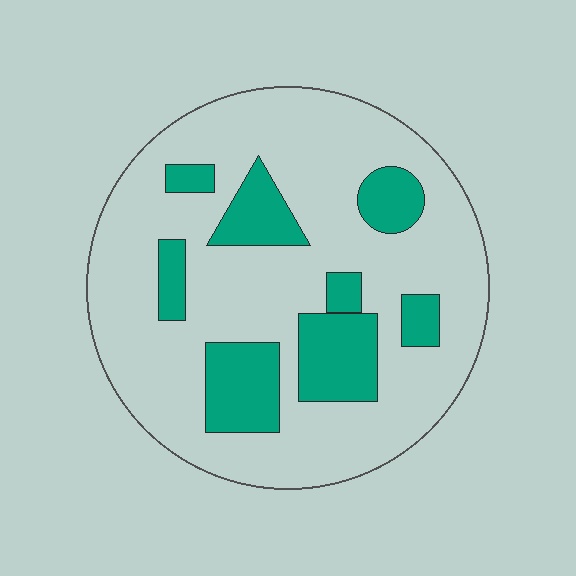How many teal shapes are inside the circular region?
8.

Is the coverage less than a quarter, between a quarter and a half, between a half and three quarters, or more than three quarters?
Less than a quarter.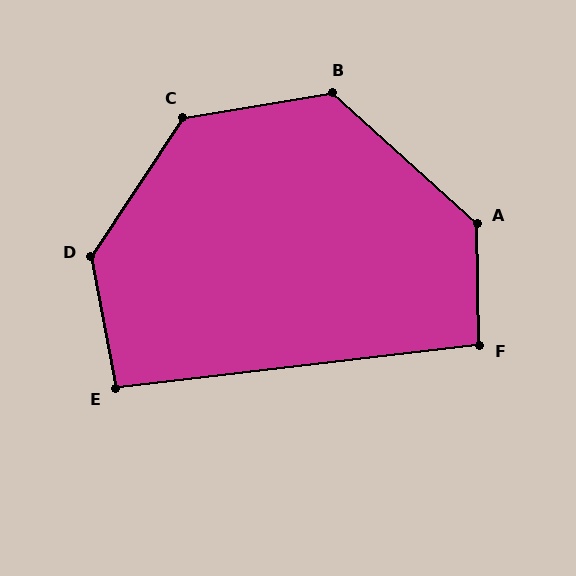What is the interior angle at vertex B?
Approximately 129 degrees (obtuse).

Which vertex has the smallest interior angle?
E, at approximately 94 degrees.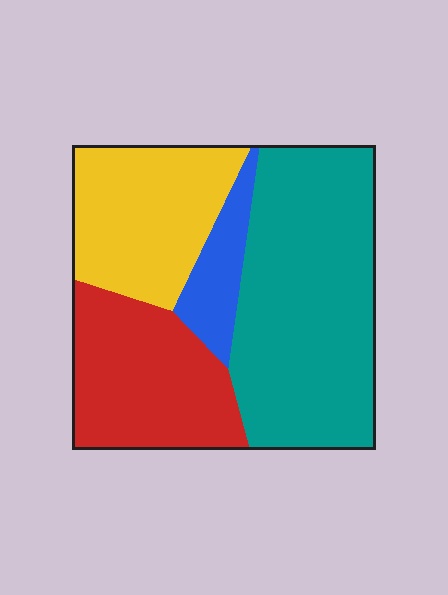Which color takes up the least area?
Blue, at roughly 10%.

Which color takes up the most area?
Teal, at roughly 45%.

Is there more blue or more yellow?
Yellow.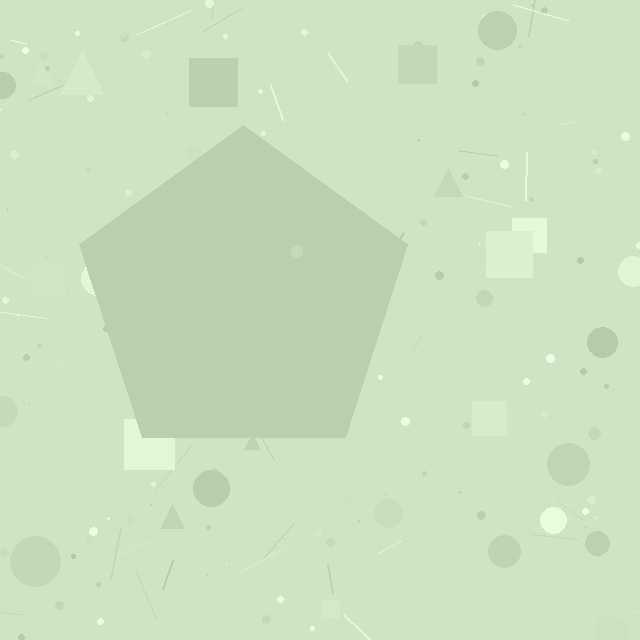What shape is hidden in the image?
A pentagon is hidden in the image.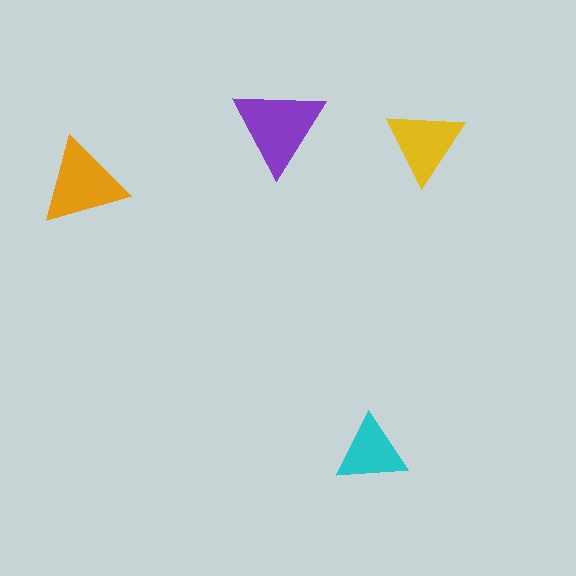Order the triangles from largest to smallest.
the purple one, the orange one, the yellow one, the cyan one.